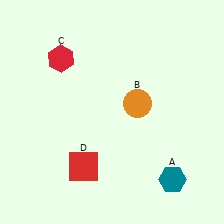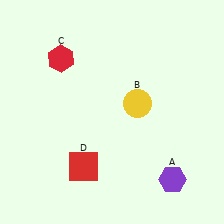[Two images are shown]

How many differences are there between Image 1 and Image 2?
There are 2 differences between the two images.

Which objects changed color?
A changed from teal to purple. B changed from orange to yellow.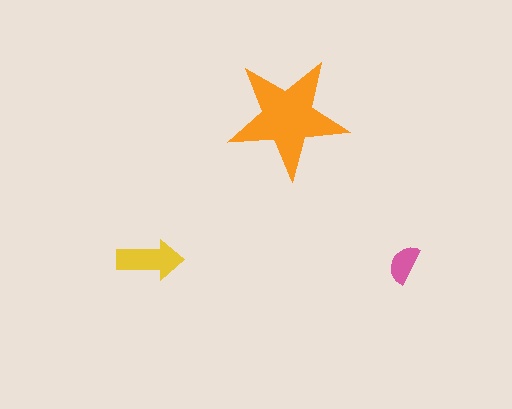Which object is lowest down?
The pink semicircle is bottommost.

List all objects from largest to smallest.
The orange star, the yellow arrow, the pink semicircle.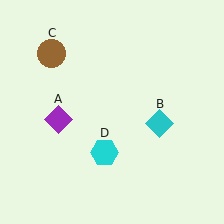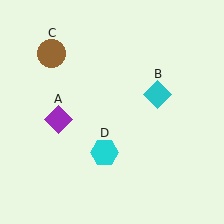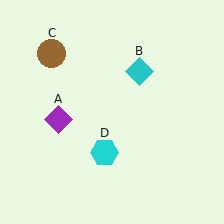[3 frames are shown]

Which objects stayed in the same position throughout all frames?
Purple diamond (object A) and brown circle (object C) and cyan hexagon (object D) remained stationary.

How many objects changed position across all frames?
1 object changed position: cyan diamond (object B).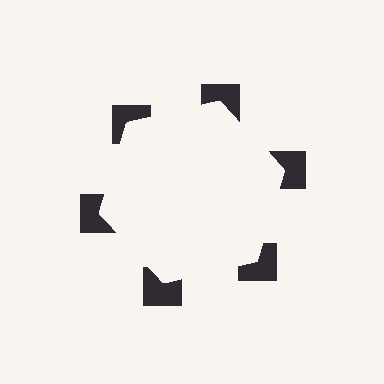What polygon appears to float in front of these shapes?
An illusory hexagon — its edges are inferred from the aligned wedge cuts in the notched squares, not physically drawn.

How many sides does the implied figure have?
6 sides.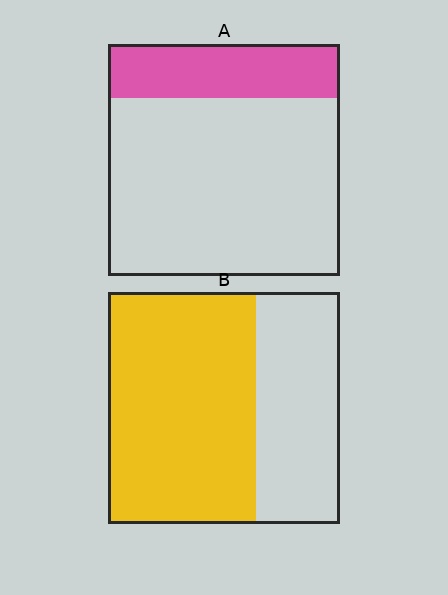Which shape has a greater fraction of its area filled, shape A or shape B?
Shape B.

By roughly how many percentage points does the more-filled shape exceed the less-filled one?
By roughly 40 percentage points (B over A).